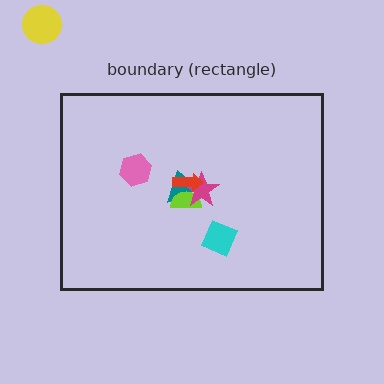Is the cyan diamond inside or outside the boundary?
Inside.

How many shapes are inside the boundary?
6 inside, 1 outside.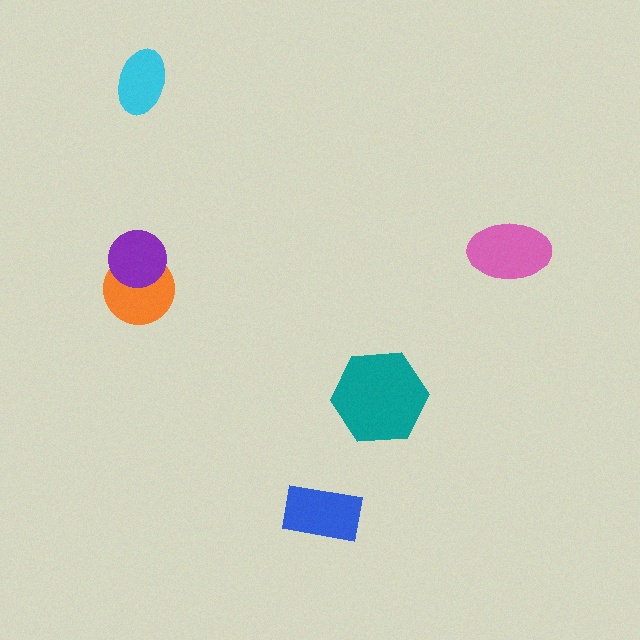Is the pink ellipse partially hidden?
No, no other shape covers it.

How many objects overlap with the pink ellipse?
0 objects overlap with the pink ellipse.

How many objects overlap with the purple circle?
1 object overlaps with the purple circle.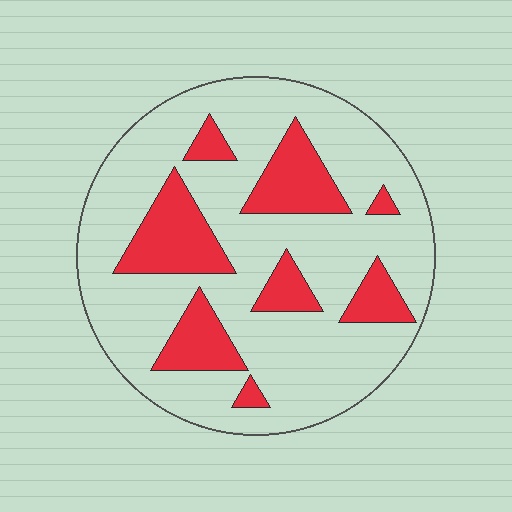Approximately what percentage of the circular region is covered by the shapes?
Approximately 25%.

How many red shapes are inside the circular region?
8.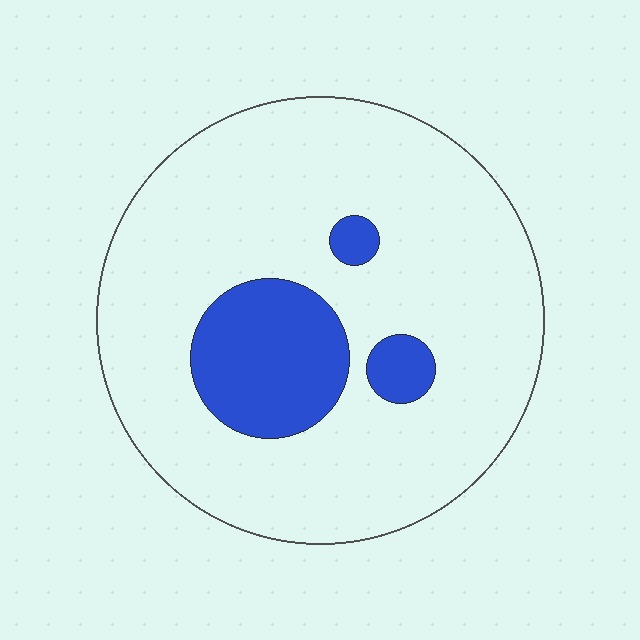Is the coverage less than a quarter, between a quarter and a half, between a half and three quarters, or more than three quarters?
Less than a quarter.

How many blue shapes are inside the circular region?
3.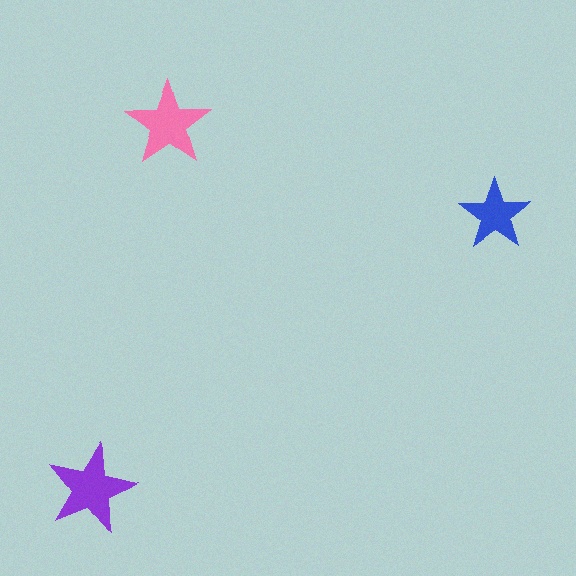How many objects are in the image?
There are 3 objects in the image.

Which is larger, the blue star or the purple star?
The purple one.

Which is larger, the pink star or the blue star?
The pink one.